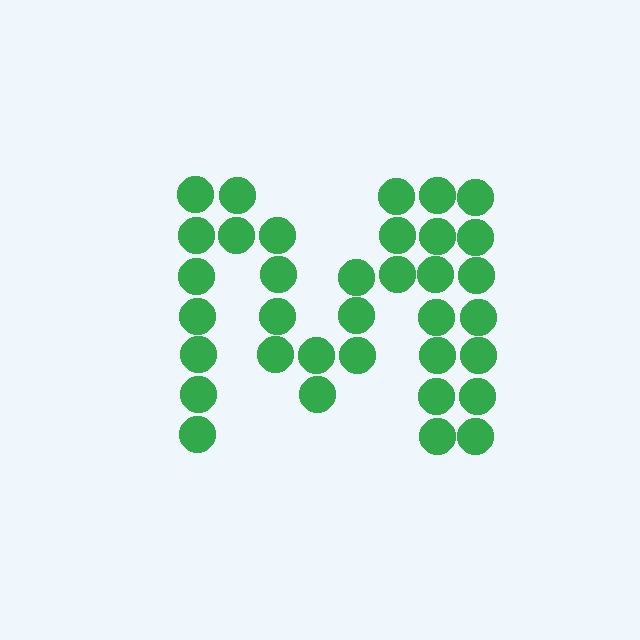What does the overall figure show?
The overall figure shows the letter M.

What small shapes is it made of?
It is made of small circles.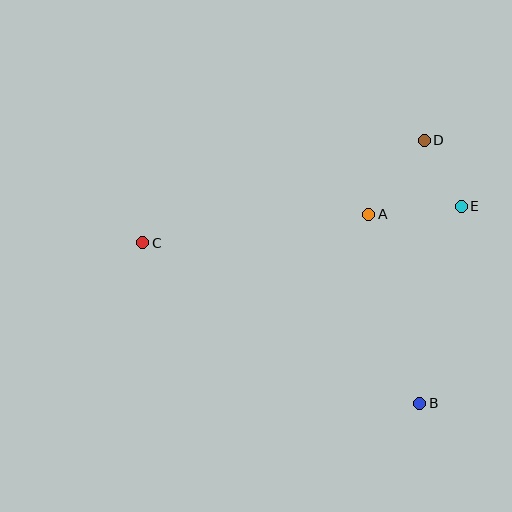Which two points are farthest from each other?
Points C and E are farthest from each other.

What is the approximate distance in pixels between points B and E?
The distance between B and E is approximately 201 pixels.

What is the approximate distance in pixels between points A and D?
The distance between A and D is approximately 92 pixels.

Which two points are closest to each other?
Points D and E are closest to each other.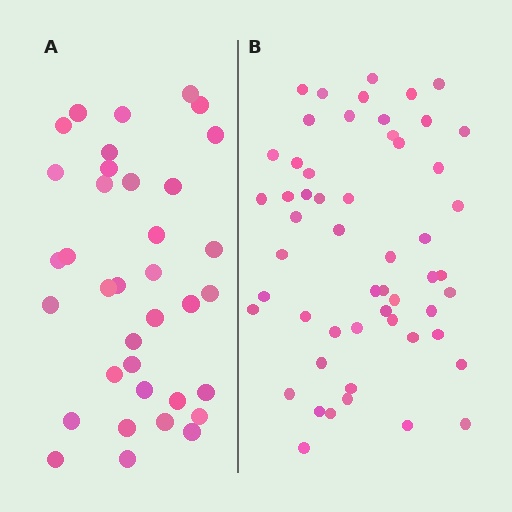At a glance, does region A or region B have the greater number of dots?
Region B (the right region) has more dots.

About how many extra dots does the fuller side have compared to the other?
Region B has approximately 20 more dots than region A.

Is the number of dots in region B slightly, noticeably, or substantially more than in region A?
Region B has substantially more. The ratio is roughly 1.5 to 1.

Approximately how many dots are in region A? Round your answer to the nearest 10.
About 40 dots. (The exact count is 36, which rounds to 40.)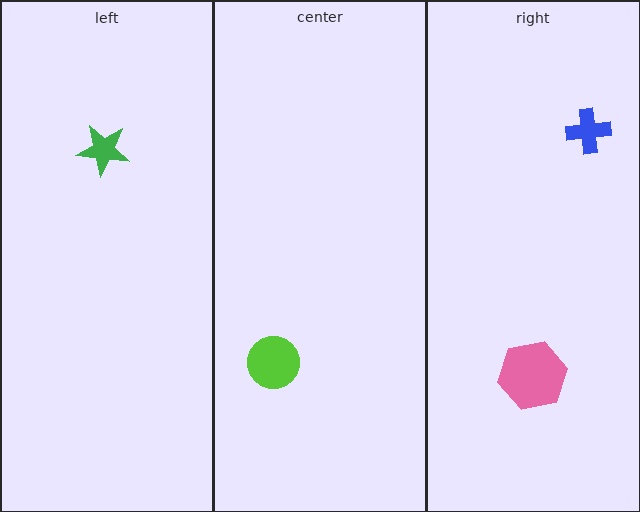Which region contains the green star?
The left region.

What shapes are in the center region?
The lime circle.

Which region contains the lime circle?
The center region.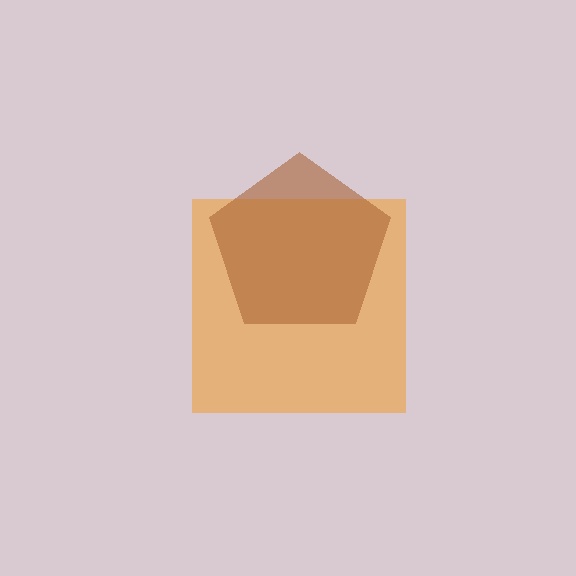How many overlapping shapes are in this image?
There are 2 overlapping shapes in the image.